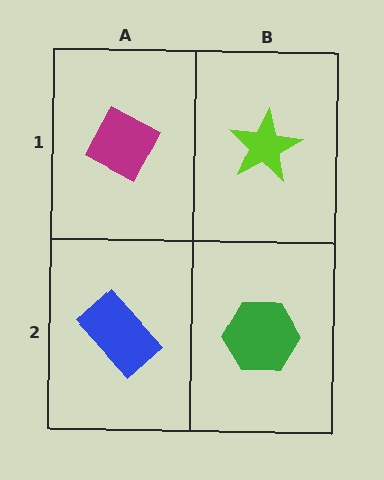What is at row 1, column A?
A magenta diamond.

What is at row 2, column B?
A green hexagon.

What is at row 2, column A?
A blue rectangle.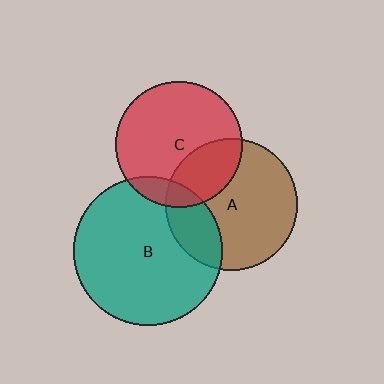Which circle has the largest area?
Circle B (teal).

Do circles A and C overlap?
Yes.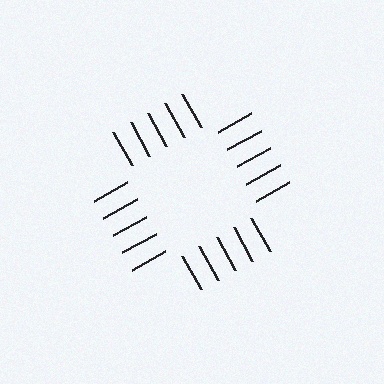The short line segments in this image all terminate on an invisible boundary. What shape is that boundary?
An illusory square — the line segments terminate on its edges but no continuous stroke is drawn.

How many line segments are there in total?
20 — 5 along each of the 4 edges.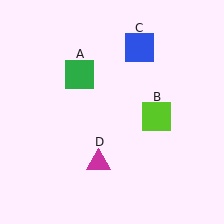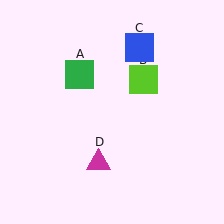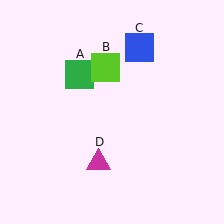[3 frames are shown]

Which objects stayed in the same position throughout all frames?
Green square (object A) and blue square (object C) and magenta triangle (object D) remained stationary.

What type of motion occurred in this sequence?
The lime square (object B) rotated counterclockwise around the center of the scene.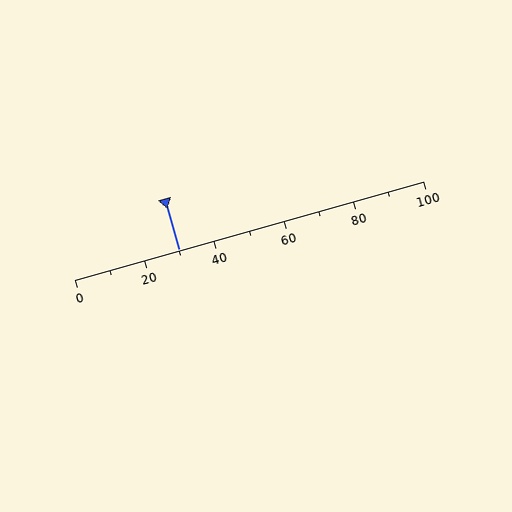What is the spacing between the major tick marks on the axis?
The major ticks are spaced 20 apart.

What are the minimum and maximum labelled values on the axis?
The axis runs from 0 to 100.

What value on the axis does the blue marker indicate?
The marker indicates approximately 30.